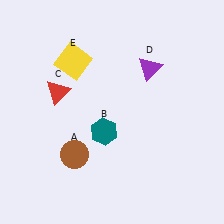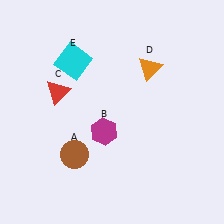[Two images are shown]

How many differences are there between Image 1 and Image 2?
There are 3 differences between the two images.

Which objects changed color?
B changed from teal to magenta. D changed from purple to orange. E changed from yellow to cyan.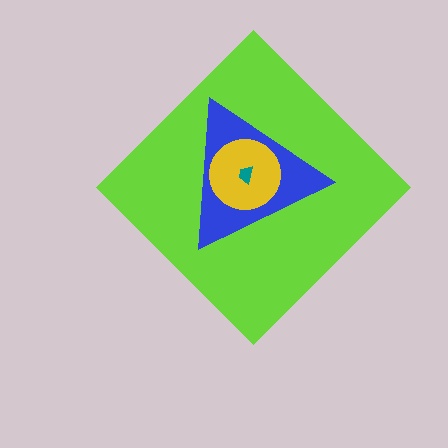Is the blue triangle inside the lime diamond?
Yes.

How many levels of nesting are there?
4.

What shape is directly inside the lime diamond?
The blue triangle.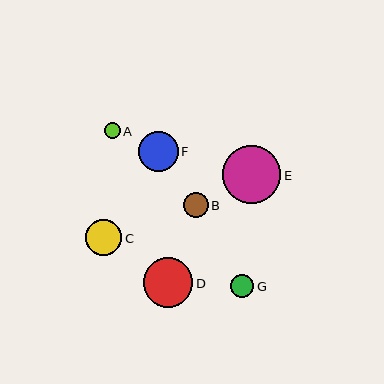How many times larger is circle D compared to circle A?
Circle D is approximately 3.2 times the size of circle A.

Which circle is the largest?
Circle E is the largest with a size of approximately 58 pixels.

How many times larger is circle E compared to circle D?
Circle E is approximately 1.2 times the size of circle D.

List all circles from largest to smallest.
From largest to smallest: E, D, F, C, B, G, A.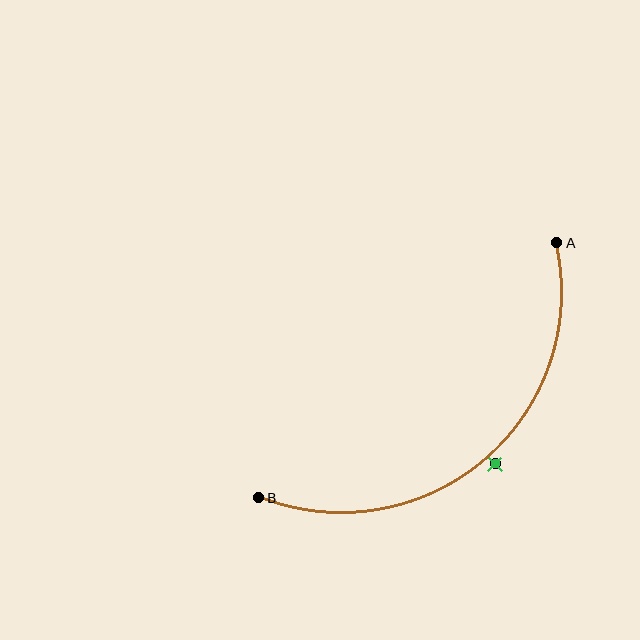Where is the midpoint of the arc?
The arc midpoint is the point on the curve farthest from the straight line joining A and B. It sits below and to the right of that line.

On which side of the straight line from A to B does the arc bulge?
The arc bulges below and to the right of the straight line connecting A and B.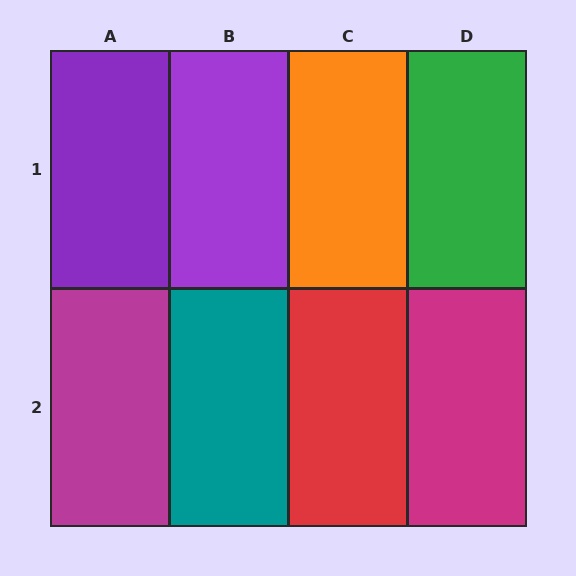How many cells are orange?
1 cell is orange.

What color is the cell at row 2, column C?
Red.